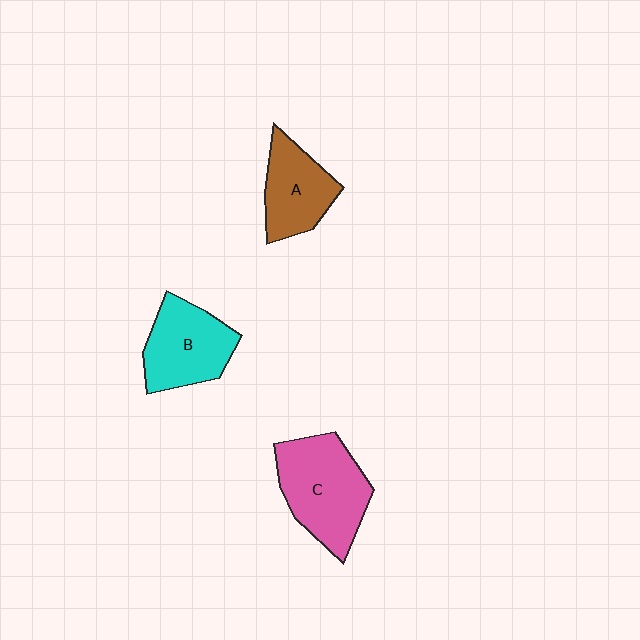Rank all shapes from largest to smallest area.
From largest to smallest: C (pink), B (cyan), A (brown).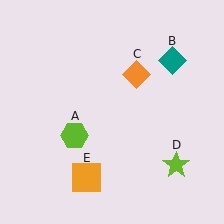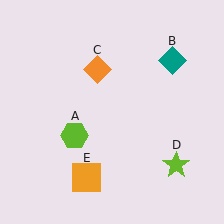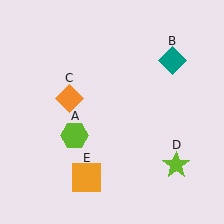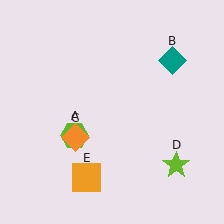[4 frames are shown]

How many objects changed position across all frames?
1 object changed position: orange diamond (object C).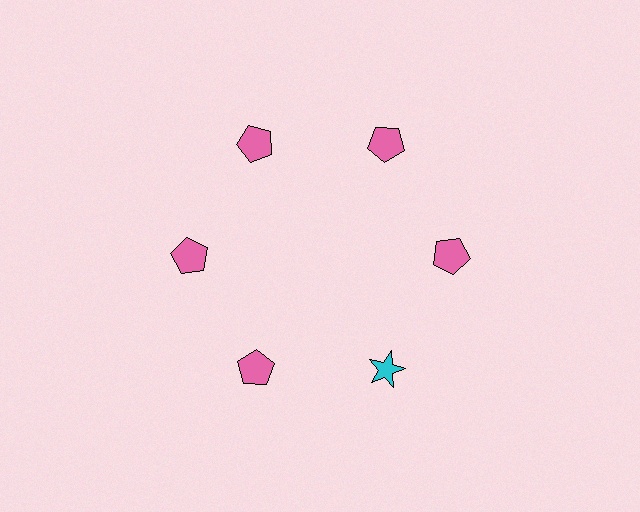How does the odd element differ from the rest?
It differs in both color (cyan instead of pink) and shape (star instead of pentagon).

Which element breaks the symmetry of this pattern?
The cyan star at roughly the 5 o'clock position breaks the symmetry. All other shapes are pink pentagons.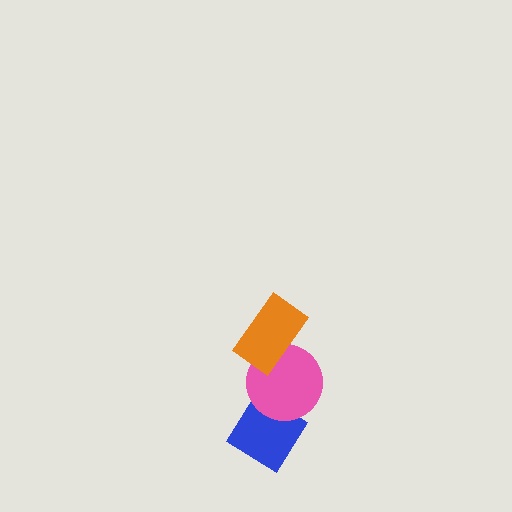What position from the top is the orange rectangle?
The orange rectangle is 1st from the top.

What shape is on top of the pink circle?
The orange rectangle is on top of the pink circle.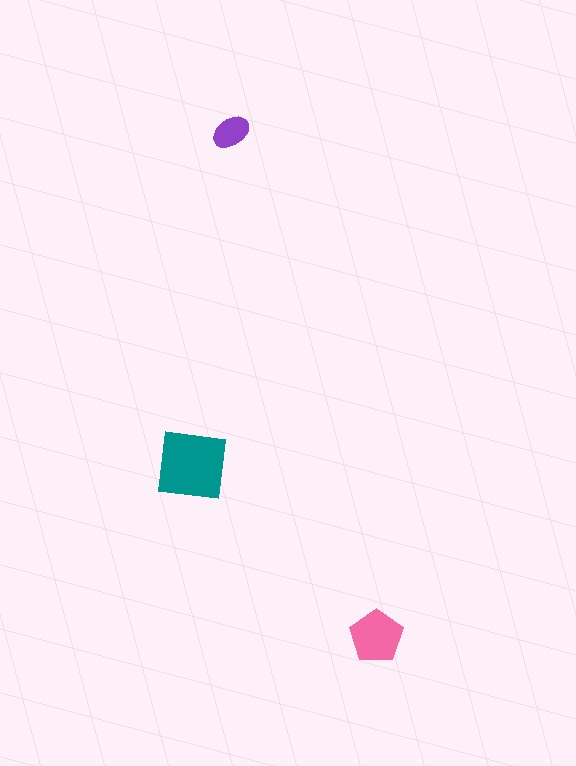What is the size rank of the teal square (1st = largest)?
1st.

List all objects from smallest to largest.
The purple ellipse, the pink pentagon, the teal square.